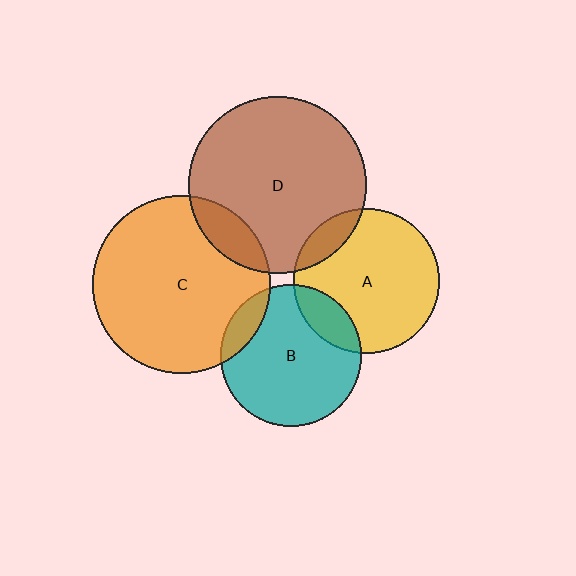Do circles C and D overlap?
Yes.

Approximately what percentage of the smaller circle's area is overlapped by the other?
Approximately 10%.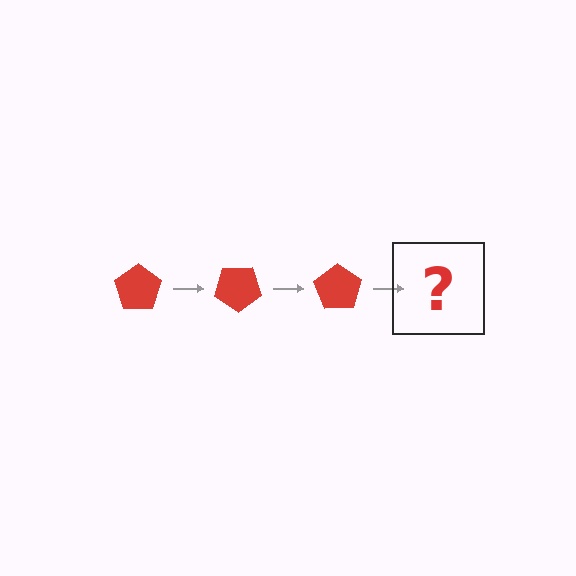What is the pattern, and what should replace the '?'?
The pattern is that the pentagon rotates 35 degrees each step. The '?' should be a red pentagon rotated 105 degrees.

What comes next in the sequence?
The next element should be a red pentagon rotated 105 degrees.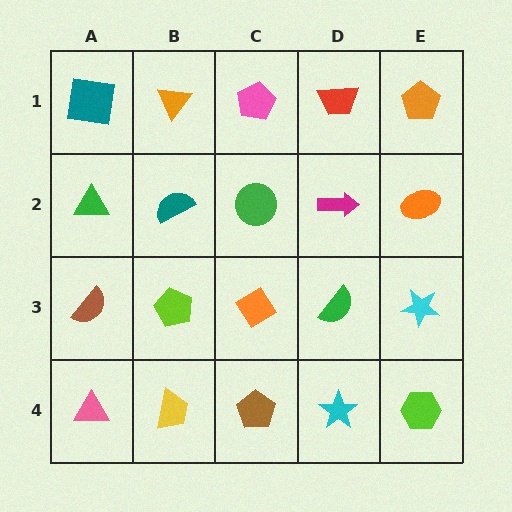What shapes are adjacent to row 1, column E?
An orange ellipse (row 2, column E), a red trapezoid (row 1, column D).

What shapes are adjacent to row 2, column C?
A pink pentagon (row 1, column C), an orange diamond (row 3, column C), a teal semicircle (row 2, column B), a magenta arrow (row 2, column D).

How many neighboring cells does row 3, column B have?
4.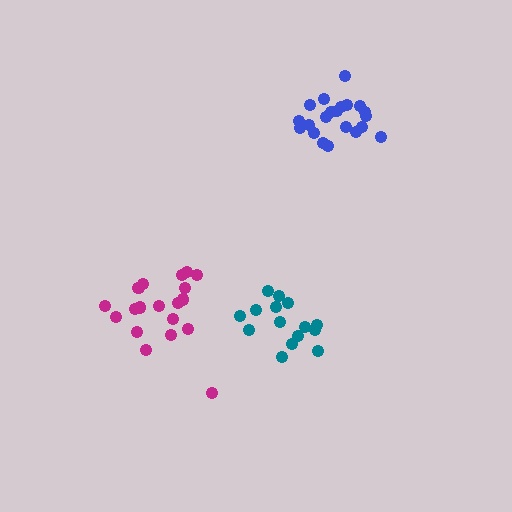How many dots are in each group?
Group 1: 20 dots, Group 2: 21 dots, Group 3: 15 dots (56 total).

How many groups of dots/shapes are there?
There are 3 groups.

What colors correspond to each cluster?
The clusters are colored: magenta, blue, teal.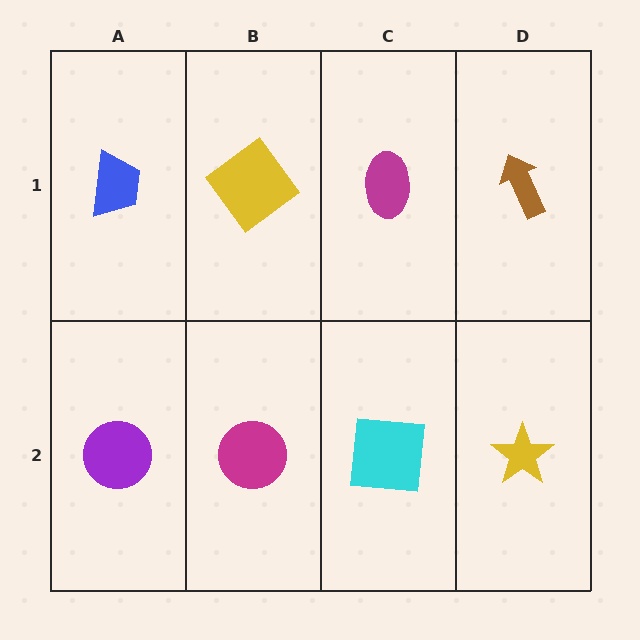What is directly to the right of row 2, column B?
A cyan square.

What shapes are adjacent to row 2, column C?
A magenta ellipse (row 1, column C), a magenta circle (row 2, column B), a yellow star (row 2, column D).